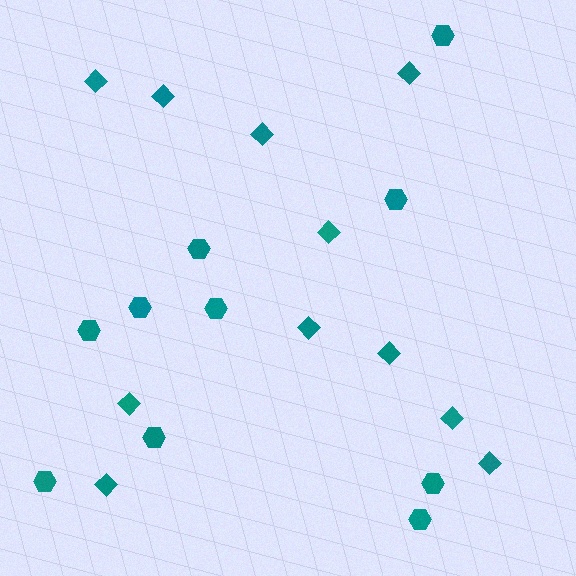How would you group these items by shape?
There are 2 groups: one group of diamonds (11) and one group of hexagons (10).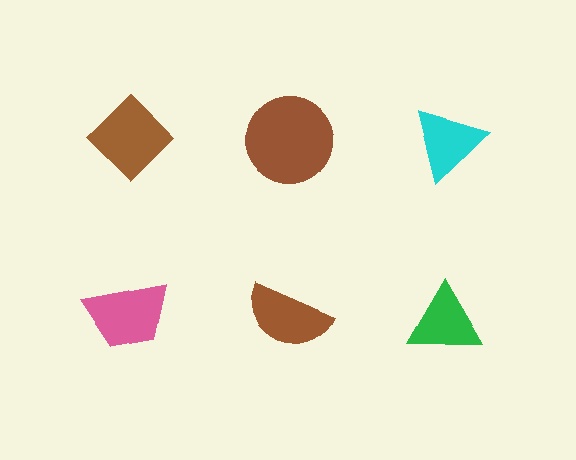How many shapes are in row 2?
3 shapes.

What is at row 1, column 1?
A brown diamond.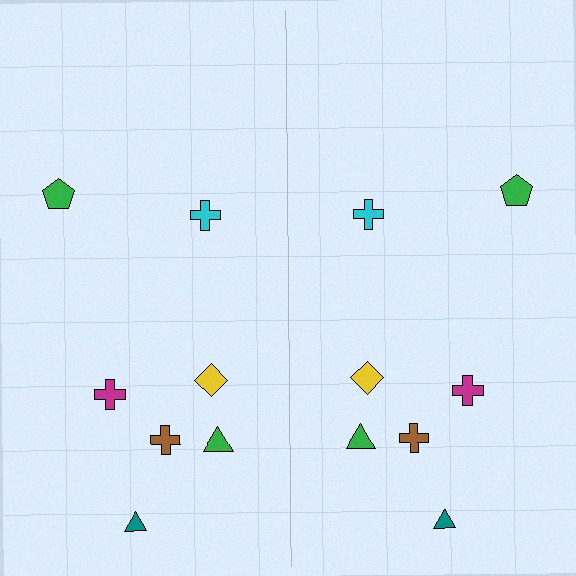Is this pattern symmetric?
Yes, this pattern has bilateral (reflection) symmetry.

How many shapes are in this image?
There are 14 shapes in this image.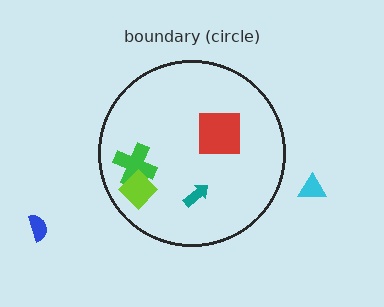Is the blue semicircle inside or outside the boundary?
Outside.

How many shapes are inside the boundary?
4 inside, 2 outside.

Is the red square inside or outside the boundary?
Inside.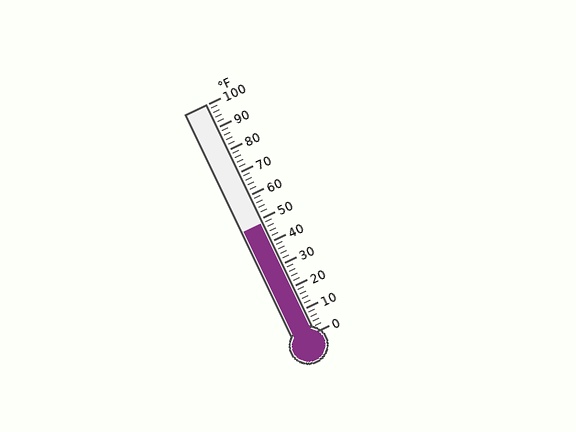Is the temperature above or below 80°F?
The temperature is below 80°F.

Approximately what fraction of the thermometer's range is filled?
The thermometer is filled to approximately 50% of its range.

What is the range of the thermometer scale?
The thermometer scale ranges from 0°F to 100°F.